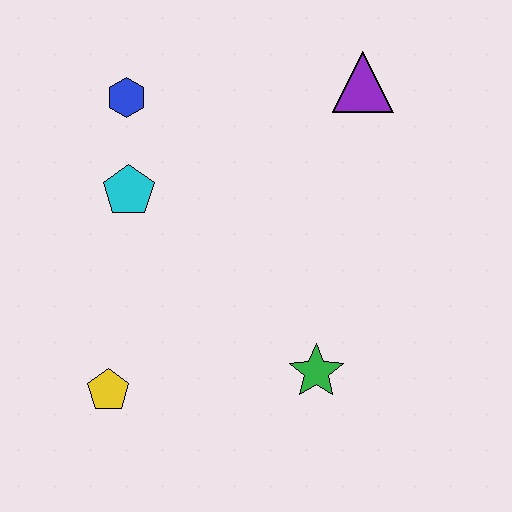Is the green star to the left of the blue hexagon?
No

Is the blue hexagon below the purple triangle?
Yes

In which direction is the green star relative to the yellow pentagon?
The green star is to the right of the yellow pentagon.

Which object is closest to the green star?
The yellow pentagon is closest to the green star.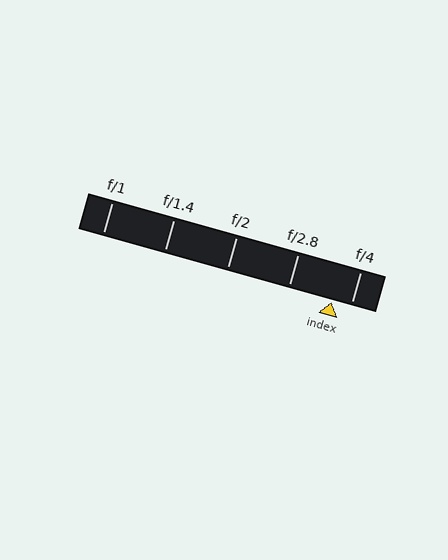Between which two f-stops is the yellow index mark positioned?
The index mark is between f/2.8 and f/4.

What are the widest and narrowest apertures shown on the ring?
The widest aperture shown is f/1 and the narrowest is f/4.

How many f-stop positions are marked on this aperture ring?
There are 5 f-stop positions marked.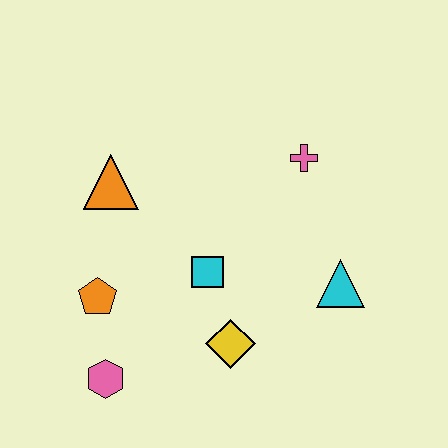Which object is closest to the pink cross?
The cyan triangle is closest to the pink cross.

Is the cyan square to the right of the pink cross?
No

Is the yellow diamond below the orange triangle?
Yes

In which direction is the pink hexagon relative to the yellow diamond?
The pink hexagon is to the left of the yellow diamond.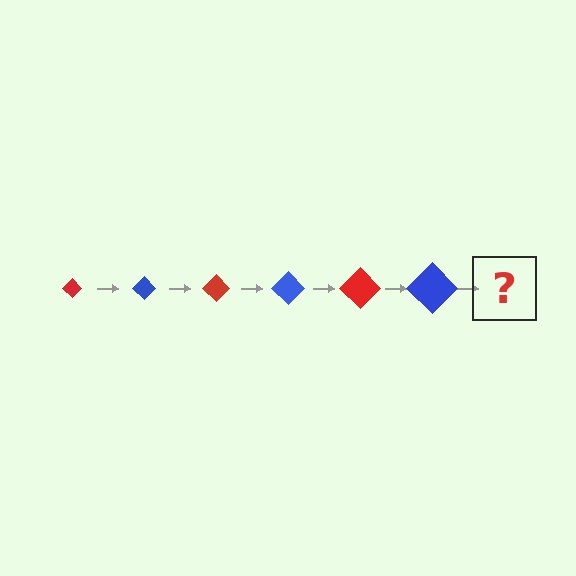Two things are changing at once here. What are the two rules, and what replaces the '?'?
The two rules are that the diamond grows larger each step and the color cycles through red and blue. The '?' should be a red diamond, larger than the previous one.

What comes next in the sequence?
The next element should be a red diamond, larger than the previous one.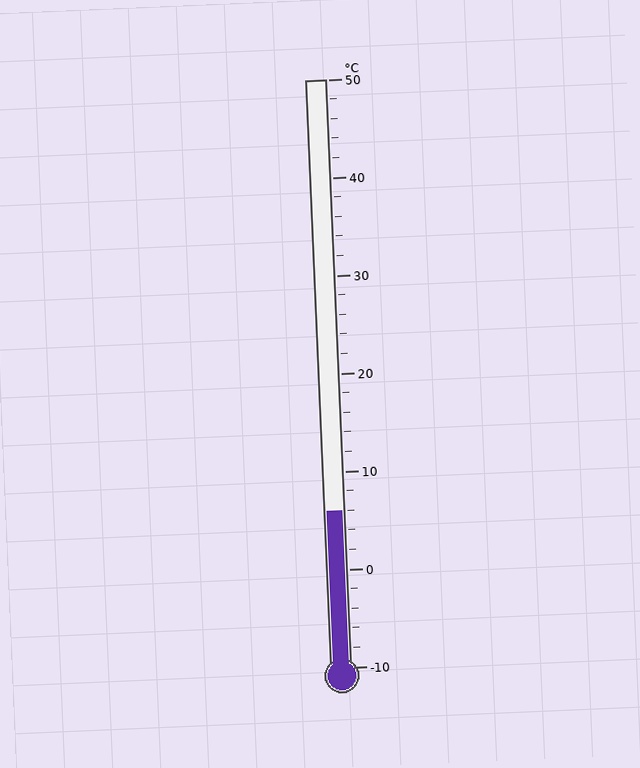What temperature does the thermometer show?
The thermometer shows approximately 6°C.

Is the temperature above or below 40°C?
The temperature is below 40°C.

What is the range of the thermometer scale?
The thermometer scale ranges from -10°C to 50°C.